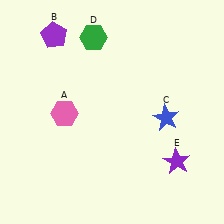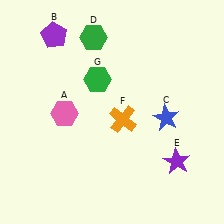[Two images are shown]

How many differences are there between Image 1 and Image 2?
There are 2 differences between the two images.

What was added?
An orange cross (F), a green hexagon (G) were added in Image 2.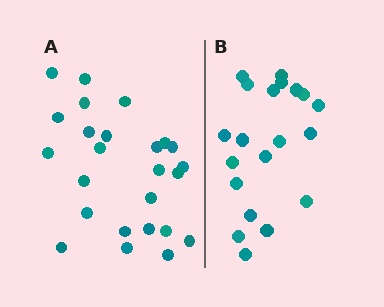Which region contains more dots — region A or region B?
Region A (the left region) has more dots.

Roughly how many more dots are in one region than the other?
Region A has about 5 more dots than region B.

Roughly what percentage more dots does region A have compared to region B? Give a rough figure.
About 25% more.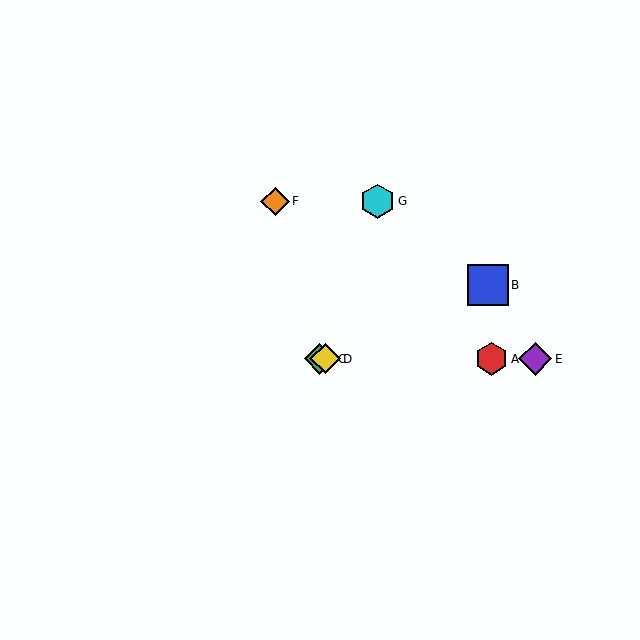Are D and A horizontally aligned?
Yes, both are at y≈359.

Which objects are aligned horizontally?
Objects A, C, D, E are aligned horizontally.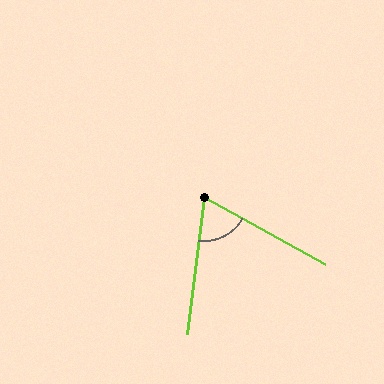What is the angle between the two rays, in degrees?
Approximately 68 degrees.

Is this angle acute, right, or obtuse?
It is acute.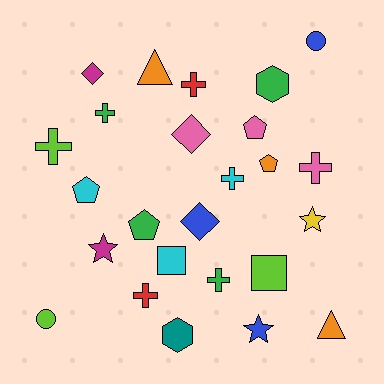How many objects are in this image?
There are 25 objects.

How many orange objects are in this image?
There are 3 orange objects.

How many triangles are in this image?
There are 2 triangles.